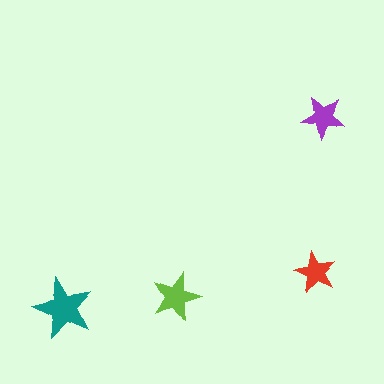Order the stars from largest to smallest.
the teal one, the lime one, the purple one, the red one.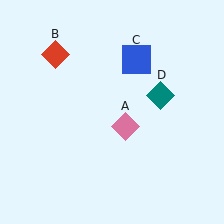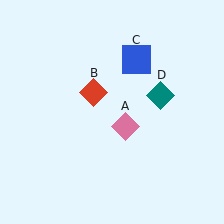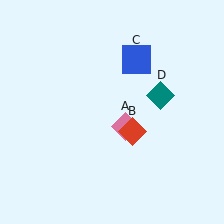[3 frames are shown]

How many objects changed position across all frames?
1 object changed position: red diamond (object B).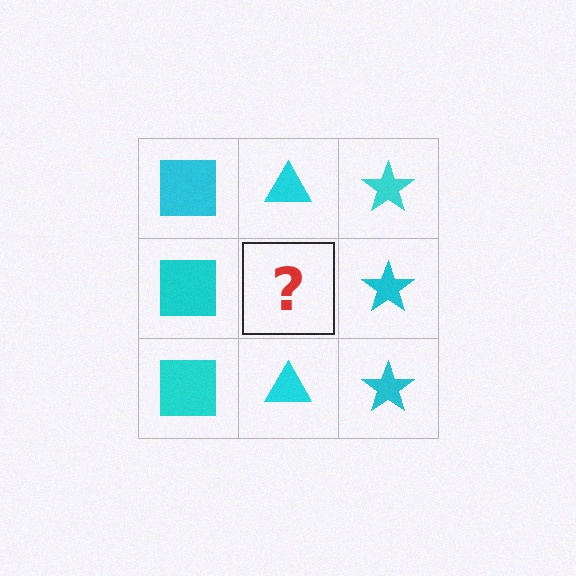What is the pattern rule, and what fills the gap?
The rule is that each column has a consistent shape. The gap should be filled with a cyan triangle.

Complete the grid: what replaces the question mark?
The question mark should be replaced with a cyan triangle.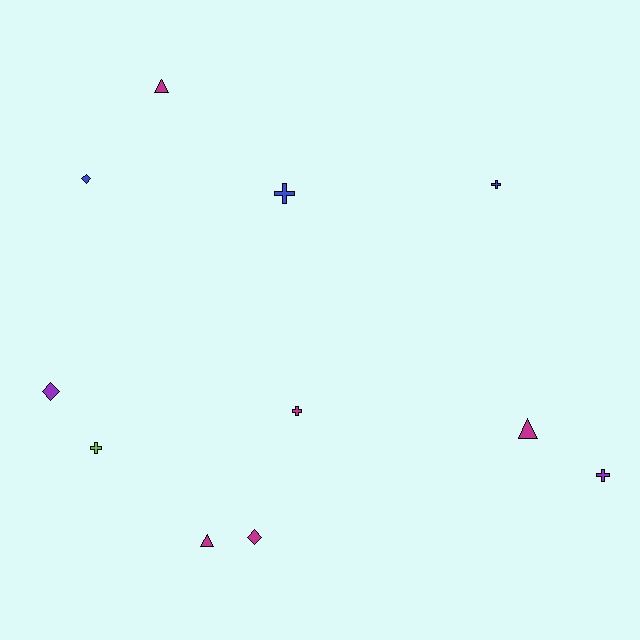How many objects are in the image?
There are 11 objects.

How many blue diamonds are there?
There is 1 blue diamond.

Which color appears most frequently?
Magenta, with 5 objects.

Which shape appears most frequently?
Cross, with 5 objects.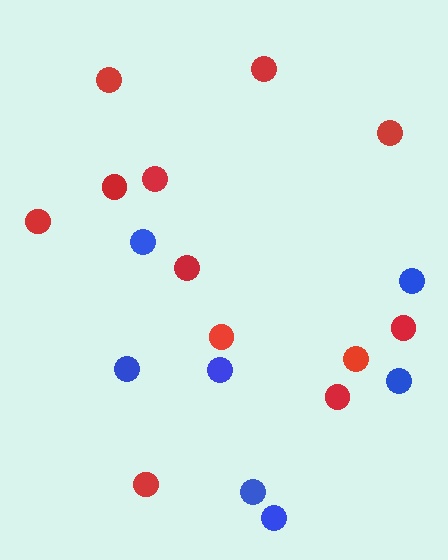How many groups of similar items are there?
There are 2 groups: one group of red circles (12) and one group of blue circles (7).